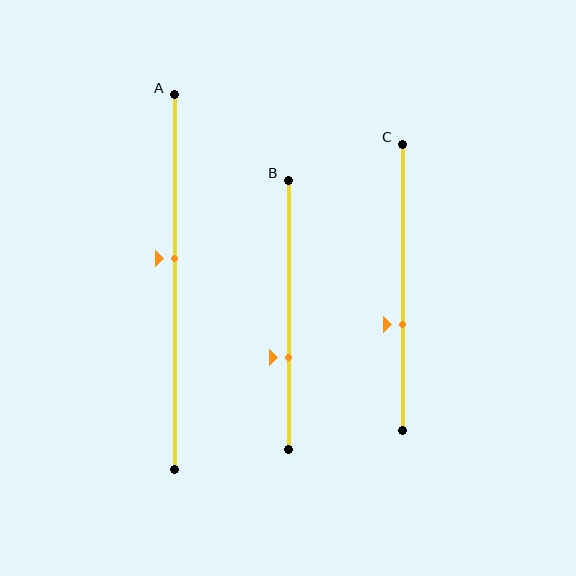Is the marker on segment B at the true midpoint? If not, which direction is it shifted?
No, the marker on segment B is shifted downward by about 16% of the segment length.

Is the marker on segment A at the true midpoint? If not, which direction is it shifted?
No, the marker on segment A is shifted upward by about 6% of the segment length.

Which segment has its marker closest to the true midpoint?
Segment A has its marker closest to the true midpoint.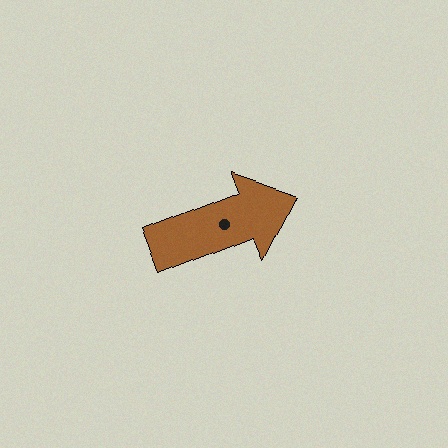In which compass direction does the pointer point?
East.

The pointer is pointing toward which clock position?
Roughly 2 o'clock.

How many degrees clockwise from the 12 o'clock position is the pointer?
Approximately 68 degrees.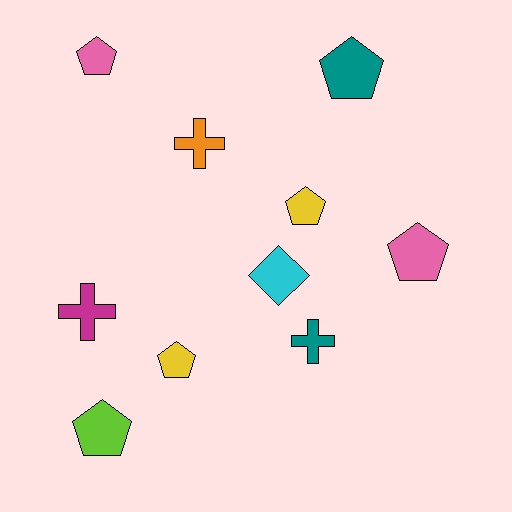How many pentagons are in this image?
There are 6 pentagons.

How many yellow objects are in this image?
There are 2 yellow objects.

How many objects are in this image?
There are 10 objects.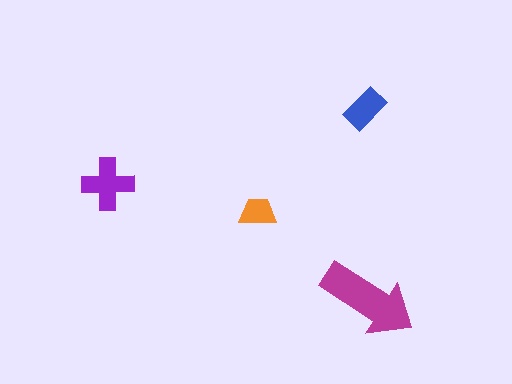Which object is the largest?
The magenta arrow.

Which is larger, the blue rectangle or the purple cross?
The purple cross.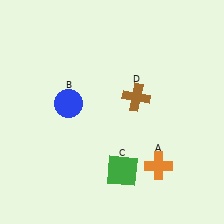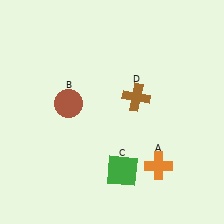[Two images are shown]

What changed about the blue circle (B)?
In Image 1, B is blue. In Image 2, it changed to brown.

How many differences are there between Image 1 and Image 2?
There is 1 difference between the two images.